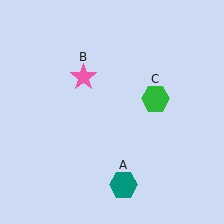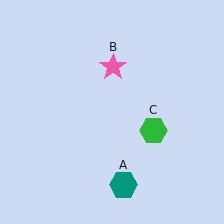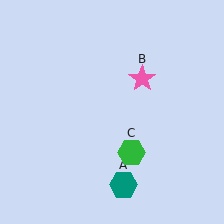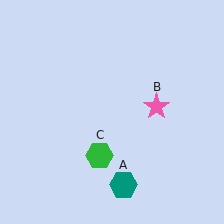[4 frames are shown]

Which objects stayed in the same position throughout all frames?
Teal hexagon (object A) remained stationary.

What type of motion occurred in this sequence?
The pink star (object B), green hexagon (object C) rotated clockwise around the center of the scene.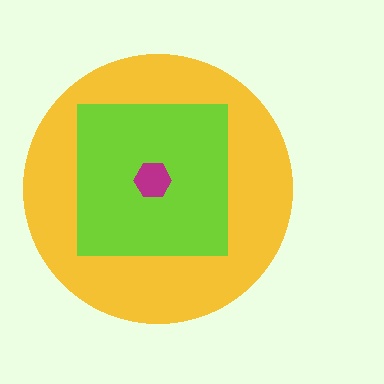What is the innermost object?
The magenta hexagon.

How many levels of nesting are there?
3.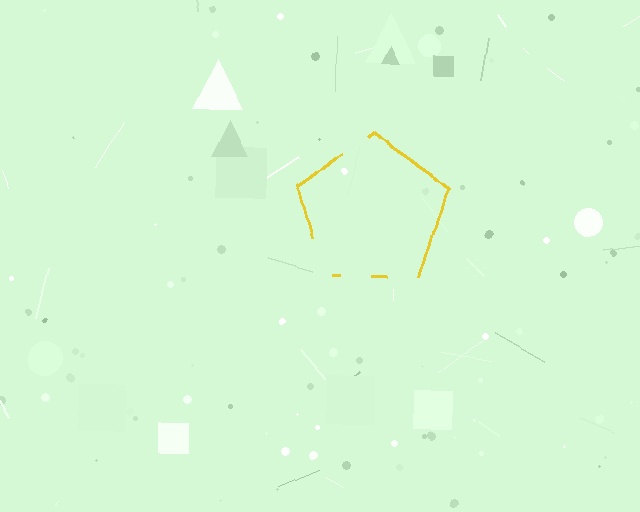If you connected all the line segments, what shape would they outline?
They would outline a pentagon.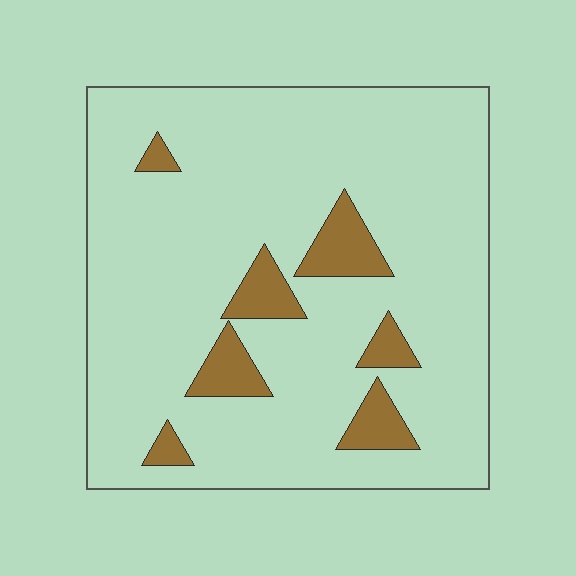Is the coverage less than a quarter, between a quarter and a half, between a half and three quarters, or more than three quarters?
Less than a quarter.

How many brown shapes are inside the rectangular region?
7.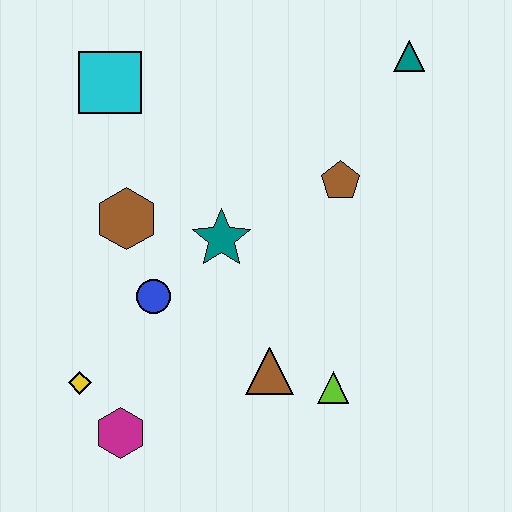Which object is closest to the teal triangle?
The brown pentagon is closest to the teal triangle.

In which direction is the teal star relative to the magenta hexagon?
The teal star is above the magenta hexagon.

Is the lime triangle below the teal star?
Yes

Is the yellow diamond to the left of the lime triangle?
Yes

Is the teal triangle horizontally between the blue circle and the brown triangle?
No